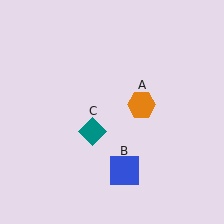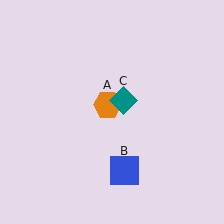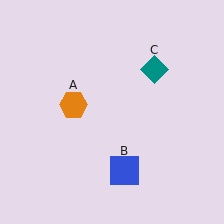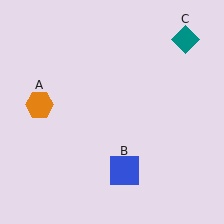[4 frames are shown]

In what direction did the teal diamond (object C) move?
The teal diamond (object C) moved up and to the right.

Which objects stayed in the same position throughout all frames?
Blue square (object B) remained stationary.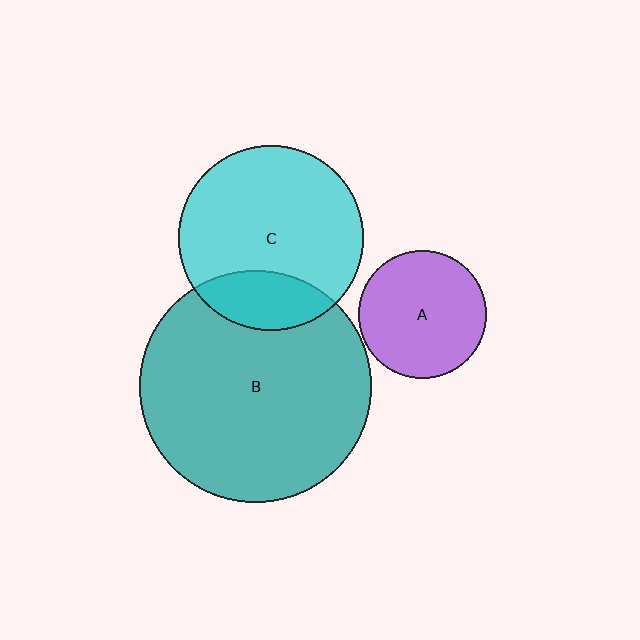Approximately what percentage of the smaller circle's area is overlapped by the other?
Approximately 20%.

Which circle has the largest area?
Circle B (teal).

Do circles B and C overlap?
Yes.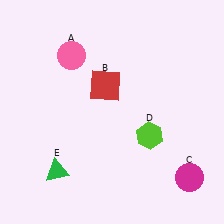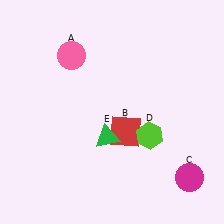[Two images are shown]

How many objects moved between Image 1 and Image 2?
2 objects moved between the two images.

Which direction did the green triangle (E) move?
The green triangle (E) moved right.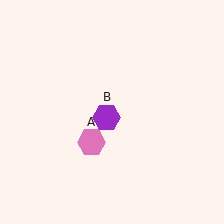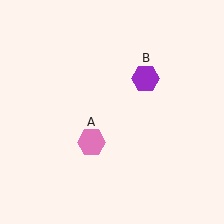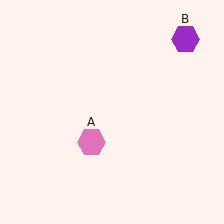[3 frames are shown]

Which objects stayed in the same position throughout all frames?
Pink hexagon (object A) remained stationary.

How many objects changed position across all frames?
1 object changed position: purple hexagon (object B).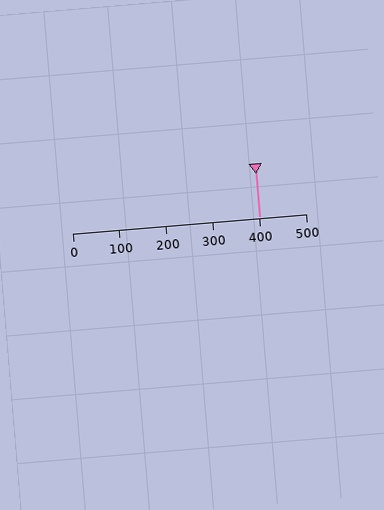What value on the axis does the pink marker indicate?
The marker indicates approximately 400.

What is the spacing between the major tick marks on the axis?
The major ticks are spaced 100 apart.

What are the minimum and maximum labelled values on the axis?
The axis runs from 0 to 500.